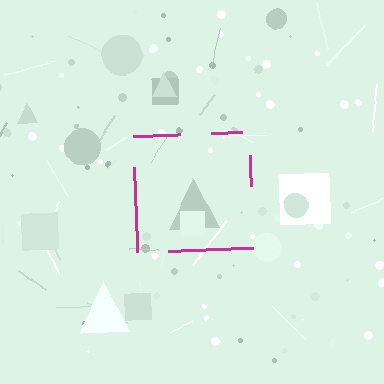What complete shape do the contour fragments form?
The contour fragments form a square.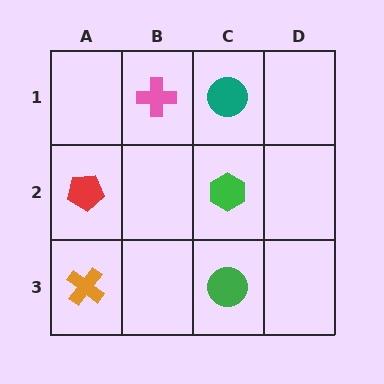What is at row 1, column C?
A teal circle.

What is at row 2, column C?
A green hexagon.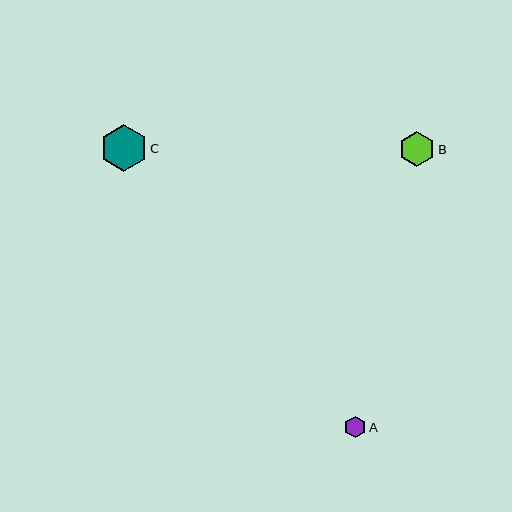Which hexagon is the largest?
Hexagon C is the largest with a size of approximately 47 pixels.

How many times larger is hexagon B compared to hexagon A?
Hexagon B is approximately 1.7 times the size of hexagon A.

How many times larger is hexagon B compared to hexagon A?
Hexagon B is approximately 1.7 times the size of hexagon A.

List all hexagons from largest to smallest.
From largest to smallest: C, B, A.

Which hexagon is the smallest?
Hexagon A is the smallest with a size of approximately 21 pixels.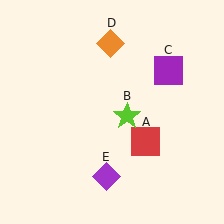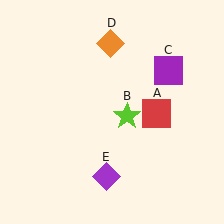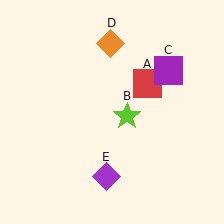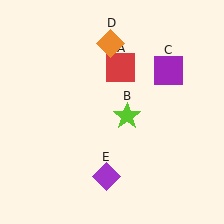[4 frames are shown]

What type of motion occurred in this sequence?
The red square (object A) rotated counterclockwise around the center of the scene.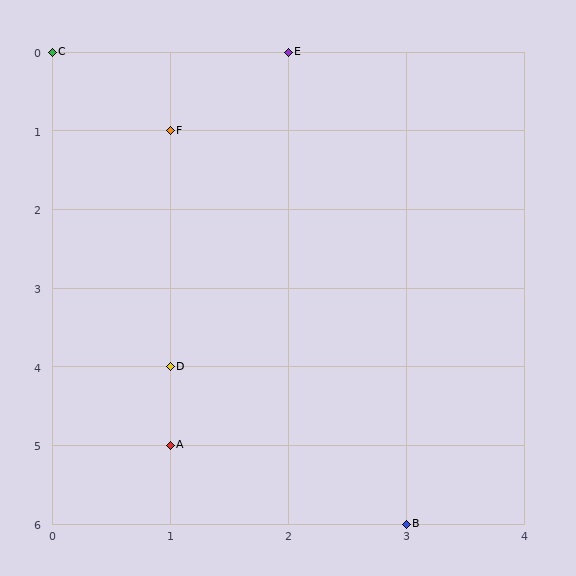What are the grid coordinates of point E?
Point E is at grid coordinates (2, 0).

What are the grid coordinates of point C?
Point C is at grid coordinates (0, 0).